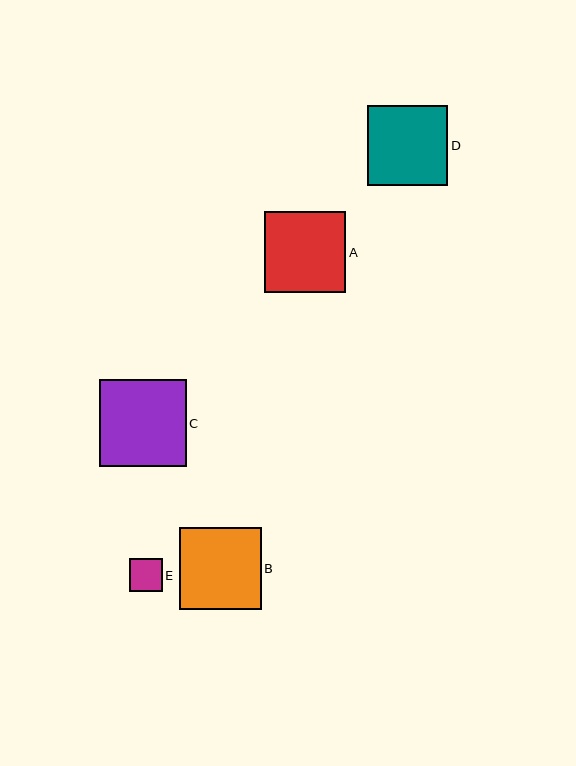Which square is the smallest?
Square E is the smallest with a size of approximately 33 pixels.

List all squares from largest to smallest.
From largest to smallest: C, B, A, D, E.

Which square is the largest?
Square C is the largest with a size of approximately 87 pixels.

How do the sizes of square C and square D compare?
Square C and square D are approximately the same size.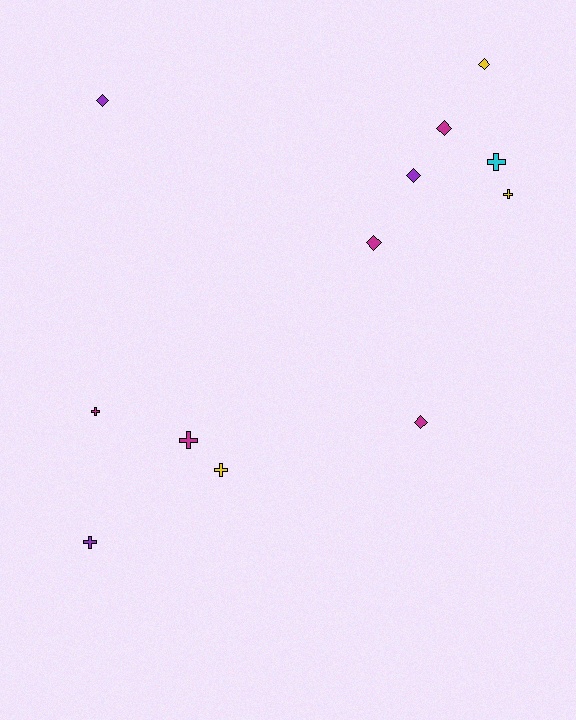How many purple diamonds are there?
There are 2 purple diamonds.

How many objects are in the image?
There are 12 objects.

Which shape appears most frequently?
Cross, with 6 objects.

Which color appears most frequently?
Magenta, with 5 objects.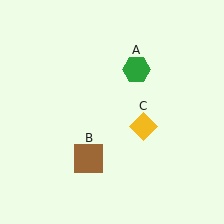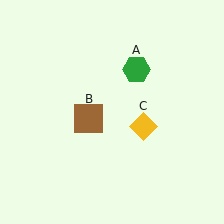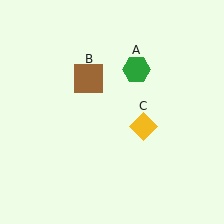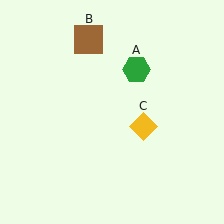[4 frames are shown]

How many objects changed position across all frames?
1 object changed position: brown square (object B).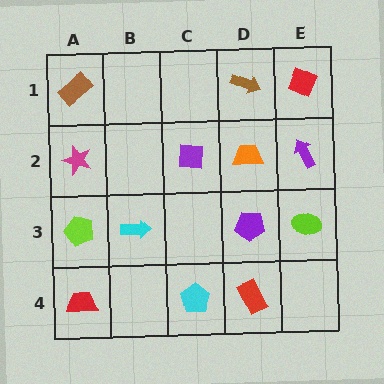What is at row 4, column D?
A red rectangle.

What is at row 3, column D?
A purple pentagon.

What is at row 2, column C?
A purple square.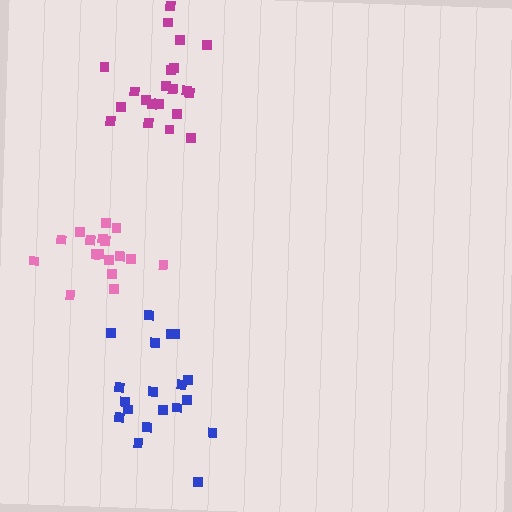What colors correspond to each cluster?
The clusters are colored: pink, magenta, blue.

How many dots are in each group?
Group 1: 17 dots, Group 2: 21 dots, Group 3: 19 dots (57 total).